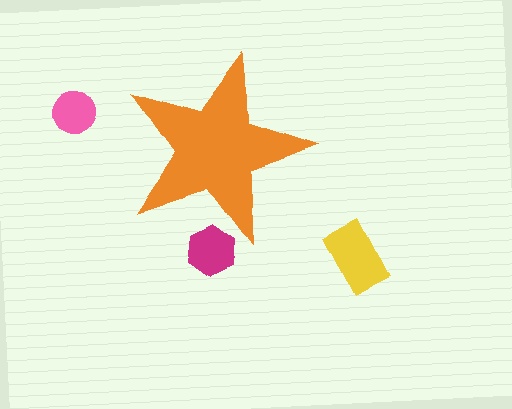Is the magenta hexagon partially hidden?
Yes, the magenta hexagon is partially hidden behind the orange star.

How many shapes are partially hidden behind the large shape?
1 shape is partially hidden.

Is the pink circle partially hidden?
No, the pink circle is fully visible.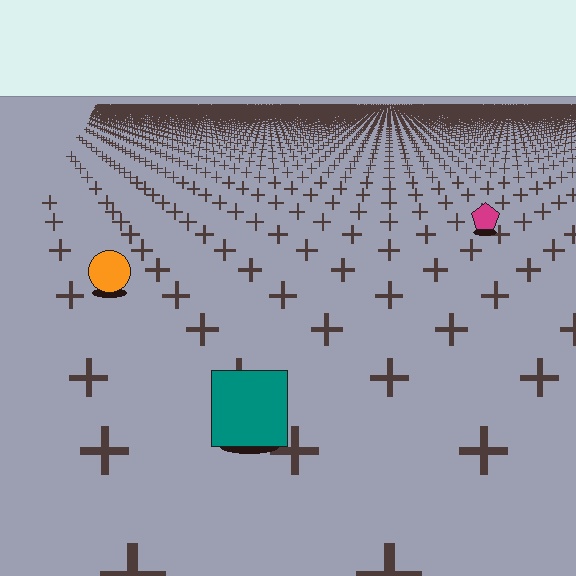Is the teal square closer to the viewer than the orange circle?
Yes. The teal square is closer — you can tell from the texture gradient: the ground texture is coarser near it.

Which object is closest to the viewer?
The teal square is closest. The texture marks near it are larger and more spread out.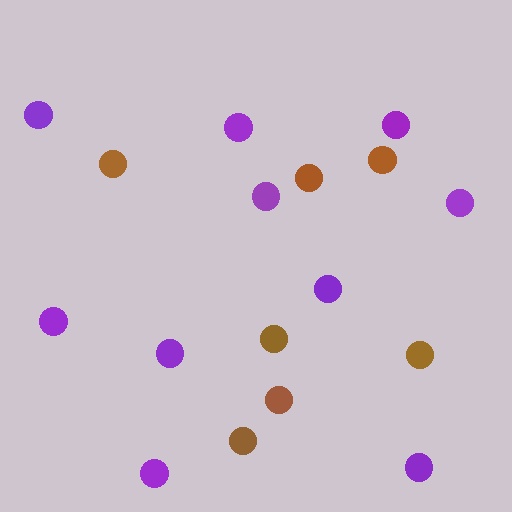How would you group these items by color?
There are 2 groups: one group of brown circles (7) and one group of purple circles (10).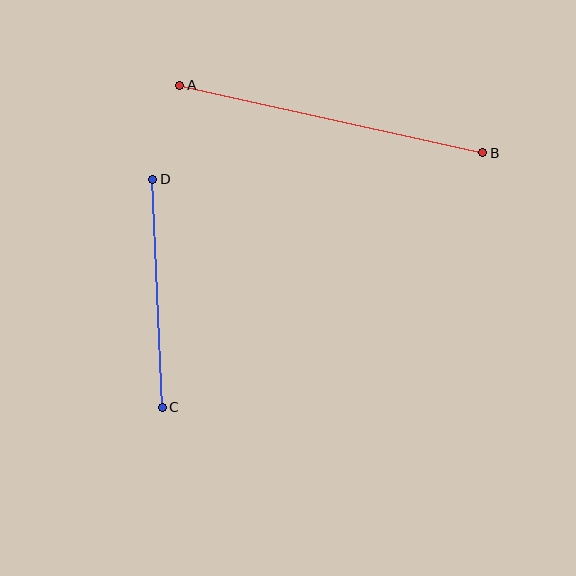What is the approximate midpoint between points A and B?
The midpoint is at approximately (331, 119) pixels.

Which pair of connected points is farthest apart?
Points A and B are farthest apart.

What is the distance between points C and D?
The distance is approximately 228 pixels.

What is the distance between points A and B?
The distance is approximately 310 pixels.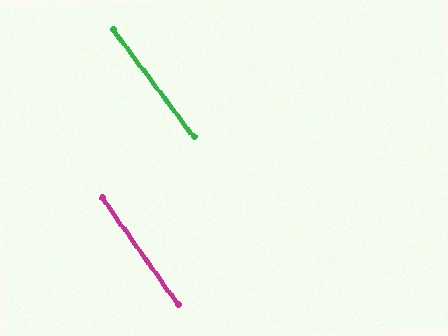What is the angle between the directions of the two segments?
Approximately 2 degrees.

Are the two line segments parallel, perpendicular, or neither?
Parallel — their directions differ by only 1.7°.